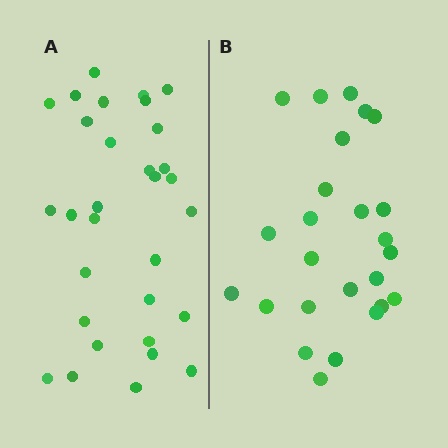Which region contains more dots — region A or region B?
Region A (the left region) has more dots.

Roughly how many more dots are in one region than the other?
Region A has about 6 more dots than region B.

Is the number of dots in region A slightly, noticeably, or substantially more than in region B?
Region A has only slightly more — the two regions are fairly close. The ratio is roughly 1.2 to 1.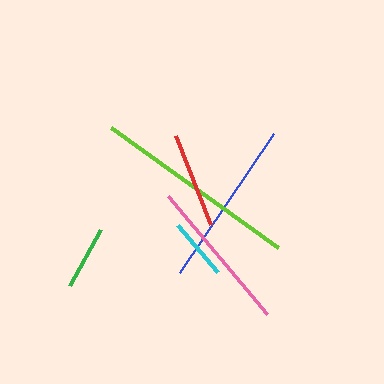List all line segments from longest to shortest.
From longest to shortest: lime, blue, pink, red, green, cyan.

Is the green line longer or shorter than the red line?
The red line is longer than the green line.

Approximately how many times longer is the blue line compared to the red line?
The blue line is approximately 1.7 times the length of the red line.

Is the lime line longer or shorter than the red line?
The lime line is longer than the red line.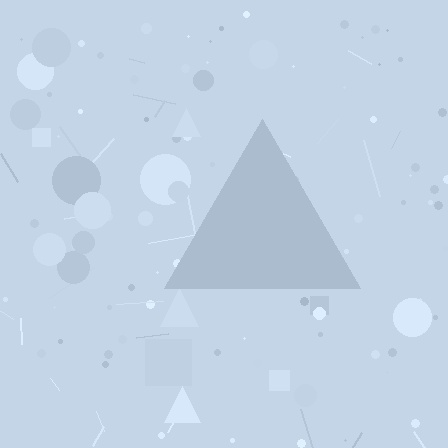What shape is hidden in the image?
A triangle is hidden in the image.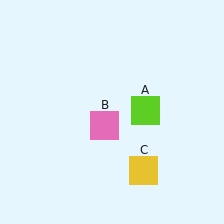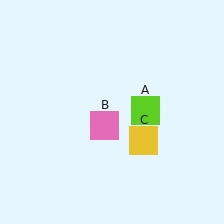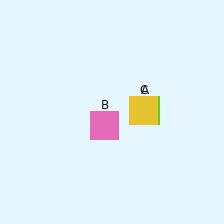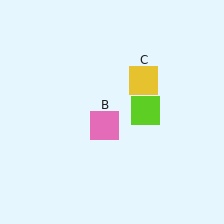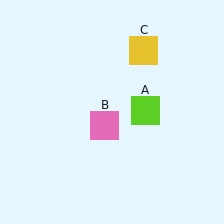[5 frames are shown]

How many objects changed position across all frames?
1 object changed position: yellow square (object C).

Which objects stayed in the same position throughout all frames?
Lime square (object A) and pink square (object B) remained stationary.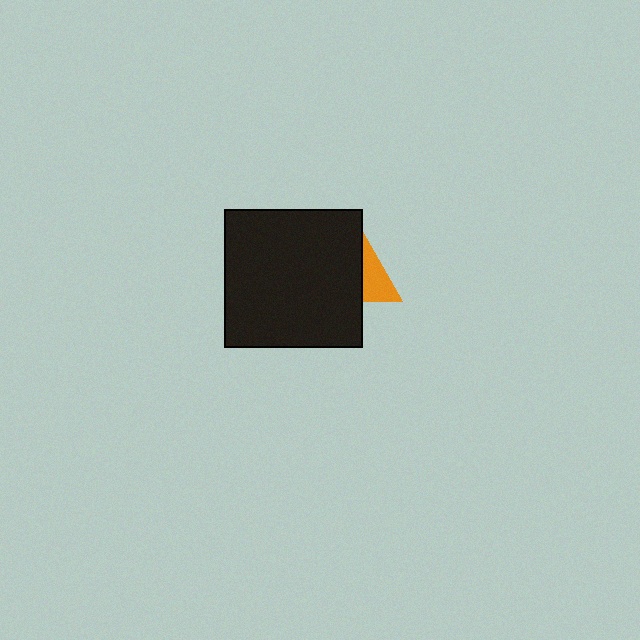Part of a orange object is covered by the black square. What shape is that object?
It is a triangle.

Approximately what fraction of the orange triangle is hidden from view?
Roughly 67% of the orange triangle is hidden behind the black square.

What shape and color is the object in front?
The object in front is a black square.